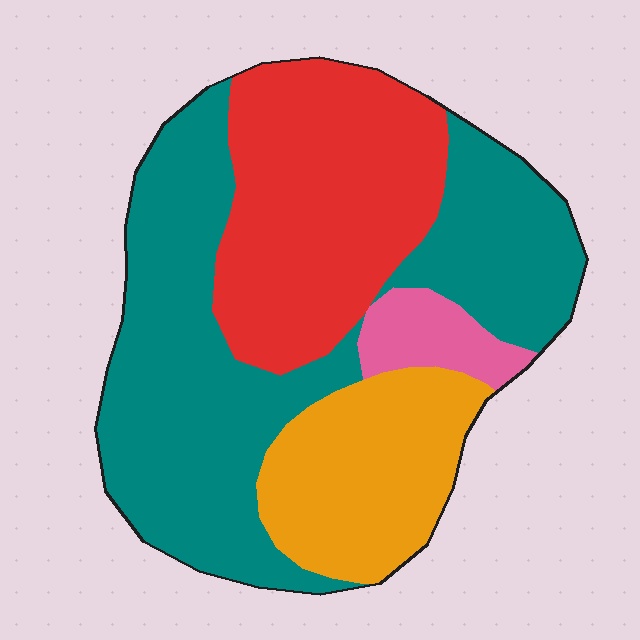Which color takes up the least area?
Pink, at roughly 5%.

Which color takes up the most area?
Teal, at roughly 45%.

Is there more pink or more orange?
Orange.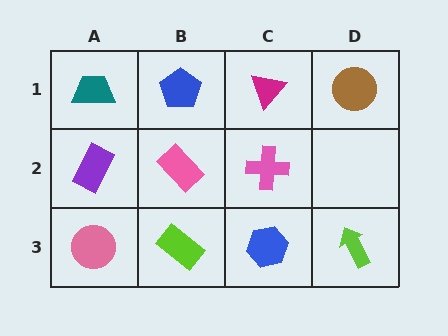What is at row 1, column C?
A magenta triangle.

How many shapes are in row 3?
4 shapes.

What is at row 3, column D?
A lime arrow.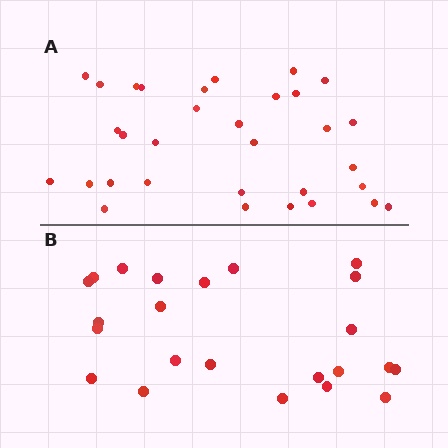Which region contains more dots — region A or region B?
Region A (the top region) has more dots.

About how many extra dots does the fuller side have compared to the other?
Region A has roughly 8 or so more dots than region B.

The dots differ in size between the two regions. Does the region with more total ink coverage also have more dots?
No. Region B has more total ink coverage because its dots are larger, but region A actually contains more individual dots. Total area can be misleading — the number of items is what matters here.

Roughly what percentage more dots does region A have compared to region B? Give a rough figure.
About 40% more.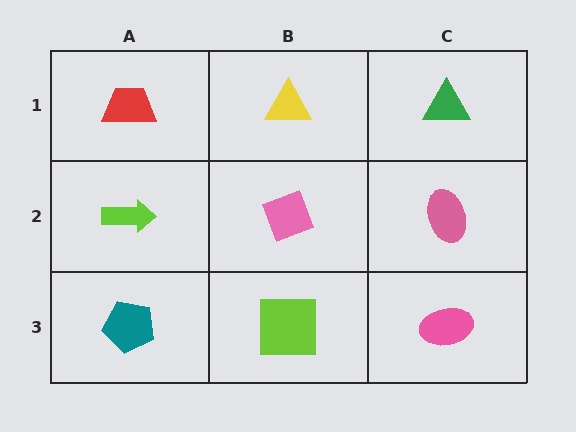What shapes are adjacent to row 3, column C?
A pink ellipse (row 2, column C), a lime square (row 3, column B).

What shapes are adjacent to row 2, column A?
A red trapezoid (row 1, column A), a teal pentagon (row 3, column A), a pink diamond (row 2, column B).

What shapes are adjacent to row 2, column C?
A green triangle (row 1, column C), a pink ellipse (row 3, column C), a pink diamond (row 2, column B).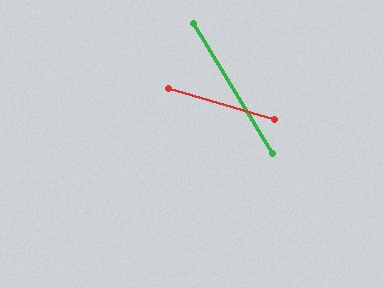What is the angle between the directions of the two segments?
Approximately 43 degrees.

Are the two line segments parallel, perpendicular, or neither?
Neither parallel nor perpendicular — they differ by about 43°.